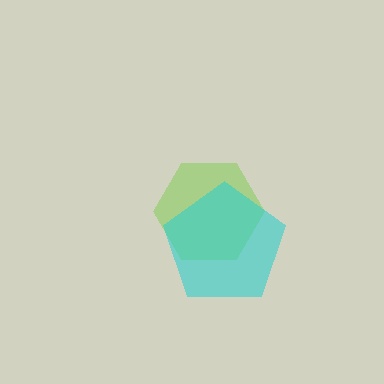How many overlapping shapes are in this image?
There are 2 overlapping shapes in the image.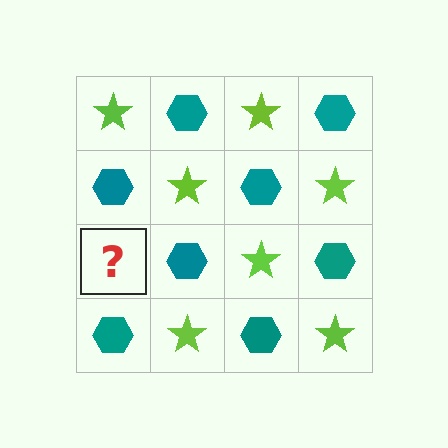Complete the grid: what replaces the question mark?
The question mark should be replaced with a lime star.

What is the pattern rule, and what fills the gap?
The rule is that it alternates lime star and teal hexagon in a checkerboard pattern. The gap should be filled with a lime star.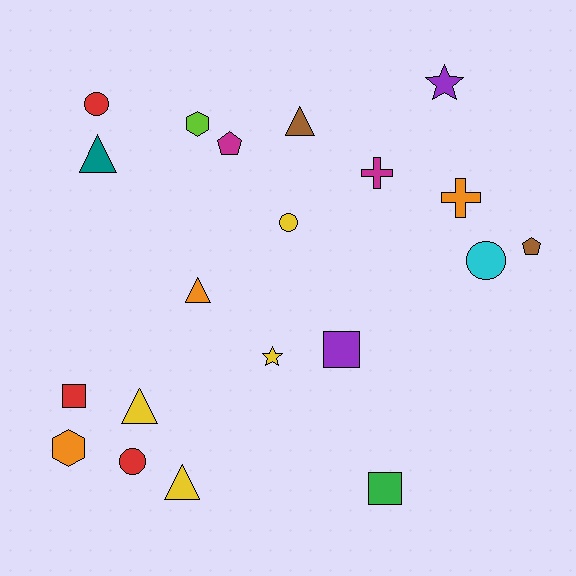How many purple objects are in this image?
There are 2 purple objects.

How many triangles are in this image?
There are 5 triangles.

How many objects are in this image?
There are 20 objects.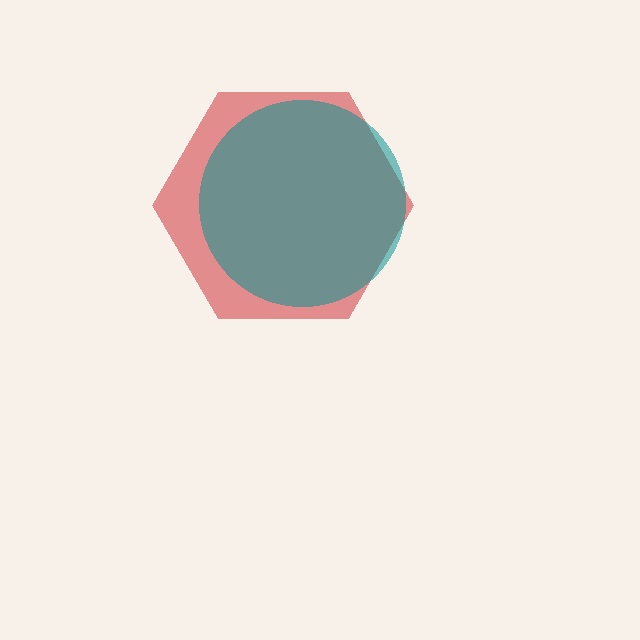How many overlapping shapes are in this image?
There are 2 overlapping shapes in the image.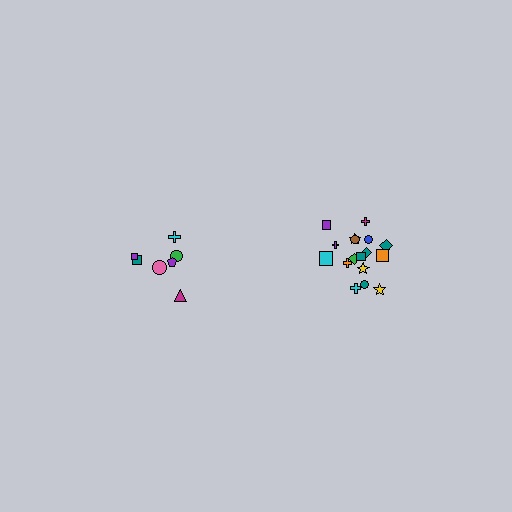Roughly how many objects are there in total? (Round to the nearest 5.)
Roughly 25 objects in total.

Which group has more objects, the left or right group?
The right group.